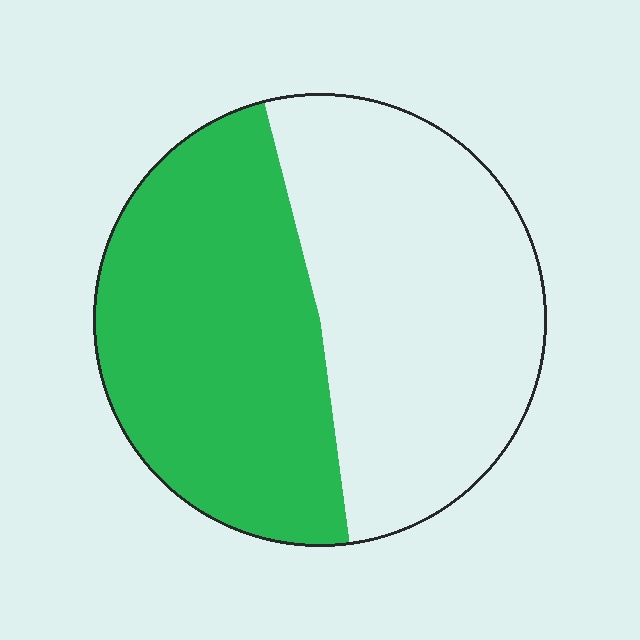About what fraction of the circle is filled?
About one half (1/2).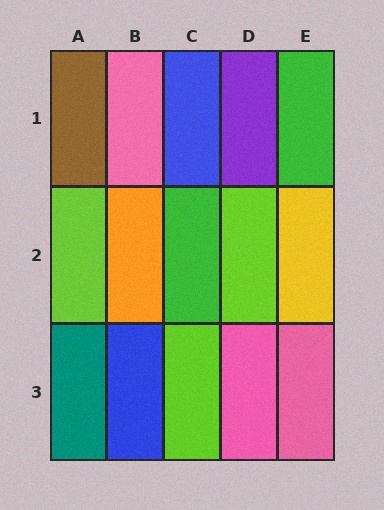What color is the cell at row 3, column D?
Pink.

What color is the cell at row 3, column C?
Lime.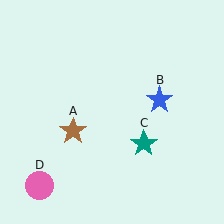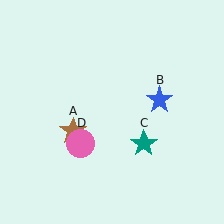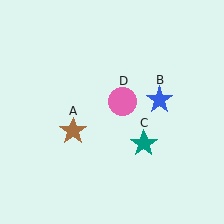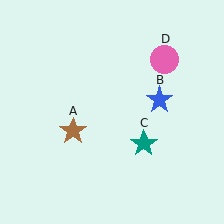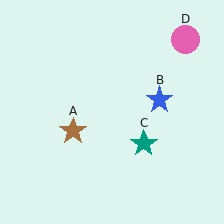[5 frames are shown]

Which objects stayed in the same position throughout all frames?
Brown star (object A) and blue star (object B) and teal star (object C) remained stationary.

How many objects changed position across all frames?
1 object changed position: pink circle (object D).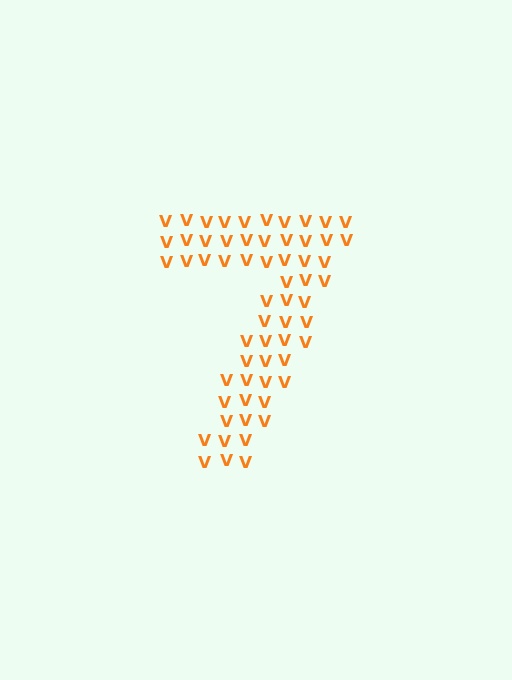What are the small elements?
The small elements are letter V's.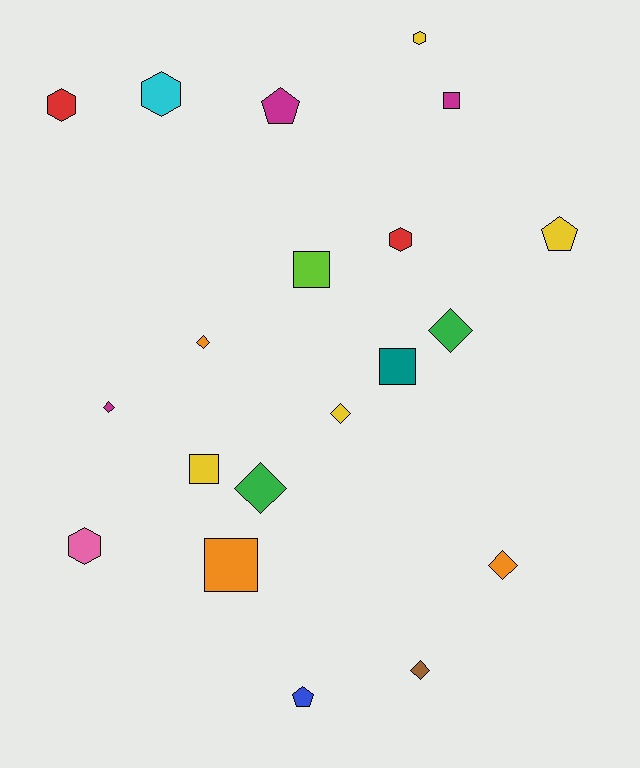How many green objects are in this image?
There are 2 green objects.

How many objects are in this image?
There are 20 objects.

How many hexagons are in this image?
There are 5 hexagons.